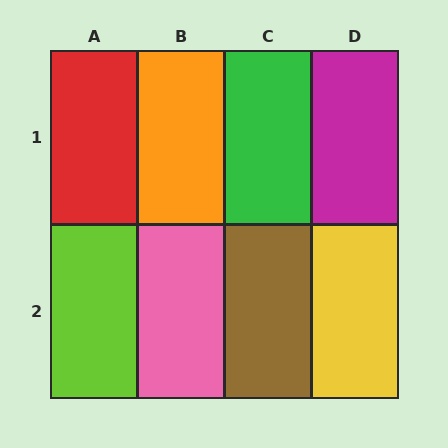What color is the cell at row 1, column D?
Magenta.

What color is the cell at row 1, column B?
Orange.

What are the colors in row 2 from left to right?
Lime, pink, brown, yellow.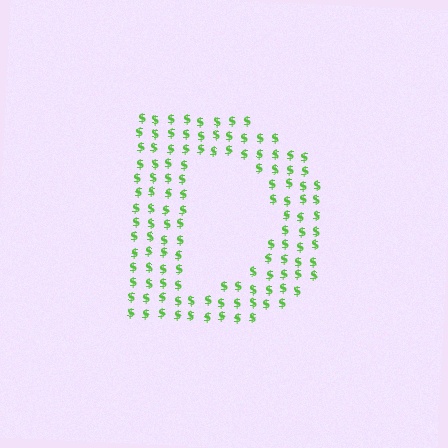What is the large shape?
The large shape is the letter D.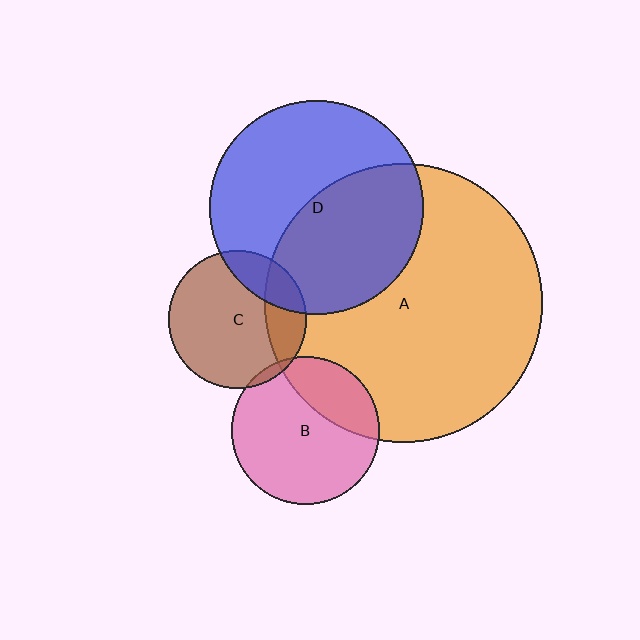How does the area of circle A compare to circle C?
Approximately 4.1 times.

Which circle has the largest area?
Circle A (orange).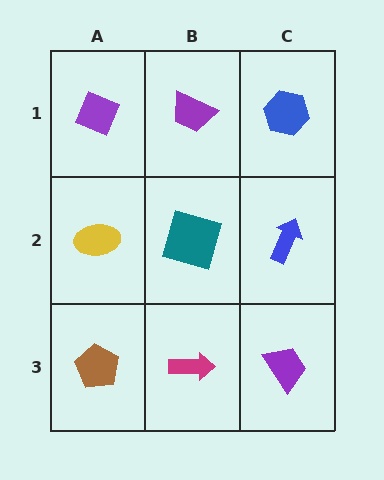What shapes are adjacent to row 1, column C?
A blue arrow (row 2, column C), a purple trapezoid (row 1, column B).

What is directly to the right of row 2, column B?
A blue arrow.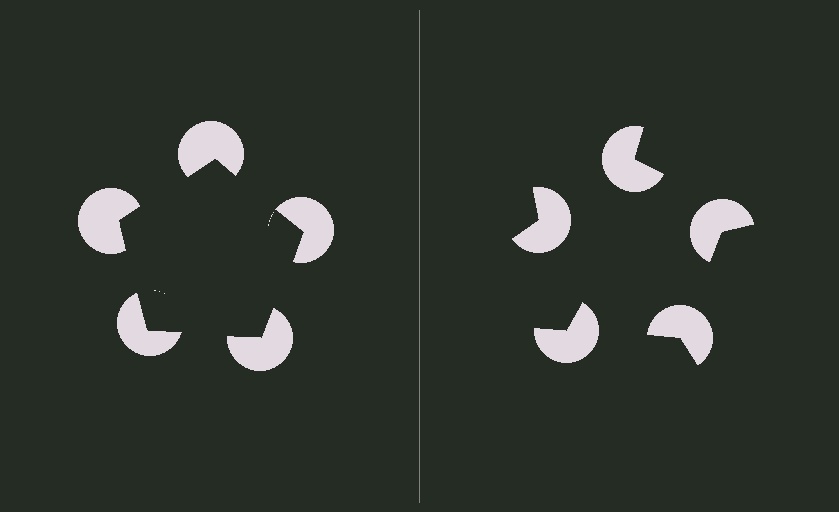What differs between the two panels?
The pac-man discs are positioned identically on both sides; only the wedge orientations differ. On the left they align to a pentagon; on the right they are misaligned.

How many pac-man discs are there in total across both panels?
10 — 5 on each side.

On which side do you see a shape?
An illusory pentagon appears on the left side. On the right side the wedge cuts are rotated, so no coherent shape forms.